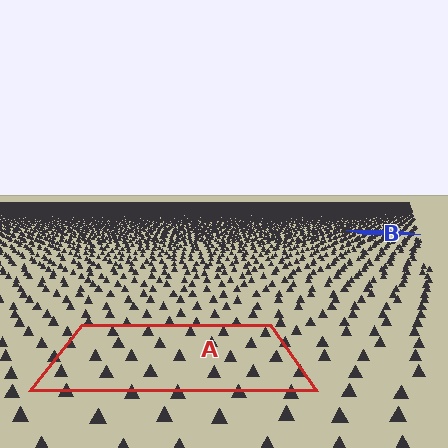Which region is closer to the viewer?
Region A is closer. The texture elements there are larger and more spread out.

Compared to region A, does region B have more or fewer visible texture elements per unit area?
Region B has more texture elements per unit area — they are packed more densely because it is farther away.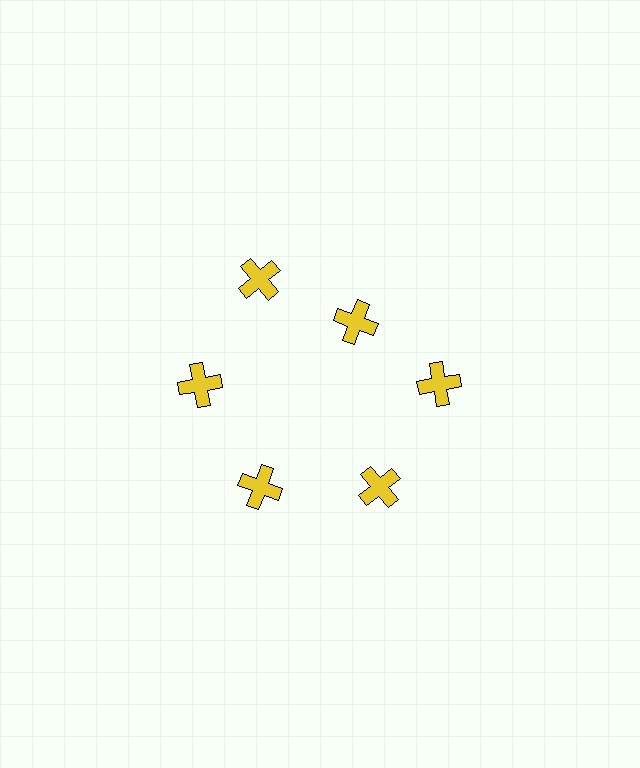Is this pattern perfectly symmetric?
No. The 6 yellow crosses are arranged in a ring, but one element near the 1 o'clock position is pulled inward toward the center, breaking the 6-fold rotational symmetry.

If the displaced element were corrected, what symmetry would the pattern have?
It would have 6-fold rotational symmetry — the pattern would map onto itself every 60 degrees.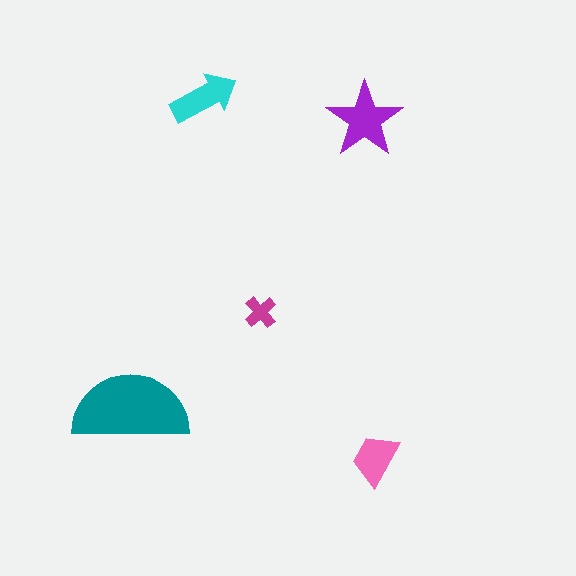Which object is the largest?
The teal semicircle.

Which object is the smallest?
The magenta cross.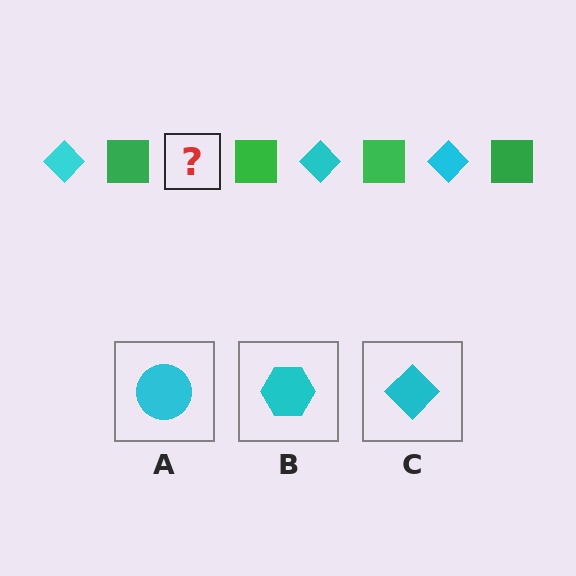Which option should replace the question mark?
Option C.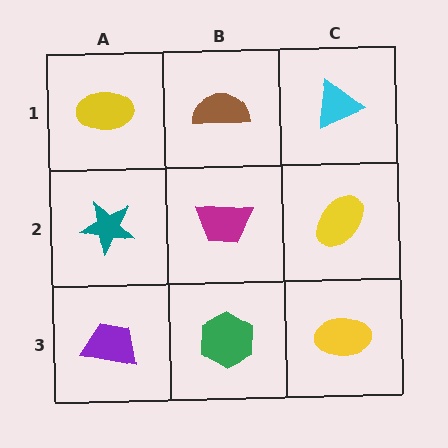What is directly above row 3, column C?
A yellow ellipse.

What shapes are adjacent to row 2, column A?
A yellow ellipse (row 1, column A), a purple trapezoid (row 3, column A), a magenta trapezoid (row 2, column B).